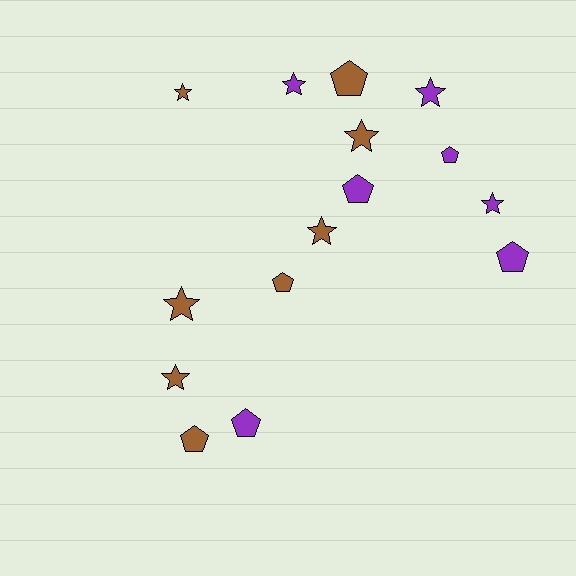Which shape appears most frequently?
Star, with 8 objects.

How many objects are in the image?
There are 15 objects.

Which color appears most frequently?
Brown, with 8 objects.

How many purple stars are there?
There are 3 purple stars.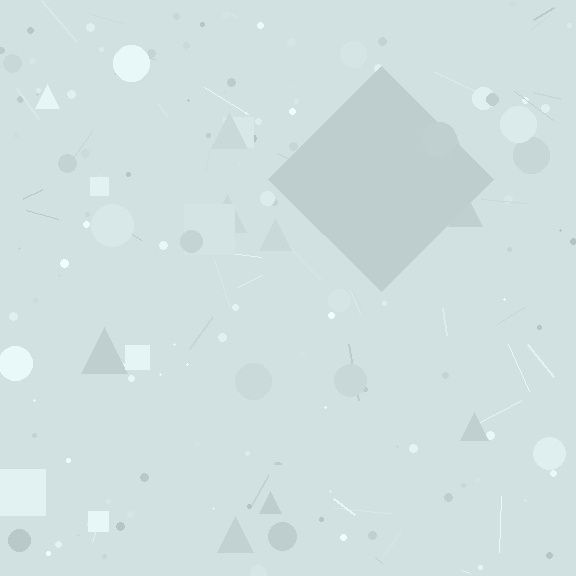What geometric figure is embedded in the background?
A diamond is embedded in the background.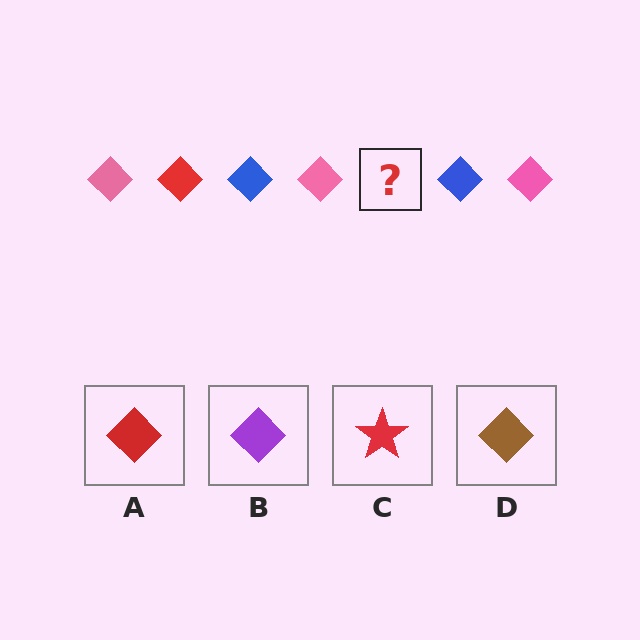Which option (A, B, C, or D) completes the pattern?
A.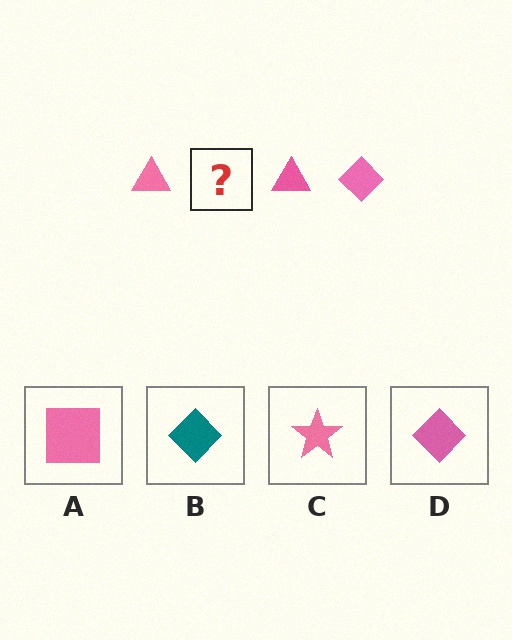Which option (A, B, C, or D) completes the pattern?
D.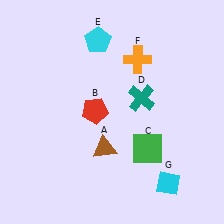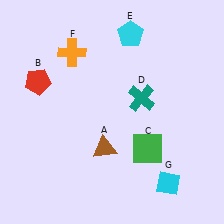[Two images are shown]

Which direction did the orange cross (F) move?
The orange cross (F) moved left.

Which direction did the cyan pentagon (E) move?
The cyan pentagon (E) moved right.